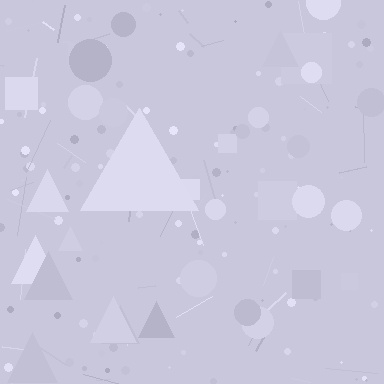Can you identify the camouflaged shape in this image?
The camouflaged shape is a triangle.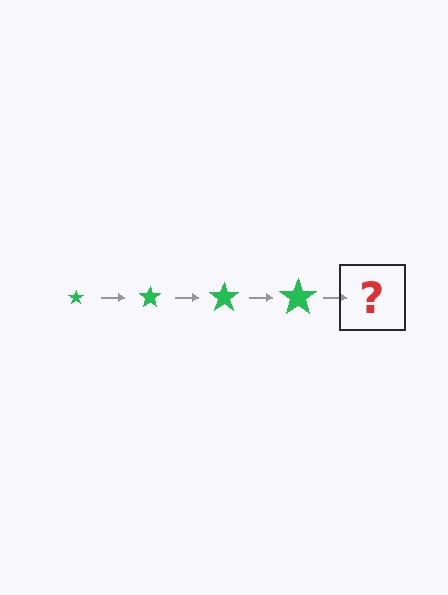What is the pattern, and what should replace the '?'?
The pattern is that the star gets progressively larger each step. The '?' should be a green star, larger than the previous one.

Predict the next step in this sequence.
The next step is a green star, larger than the previous one.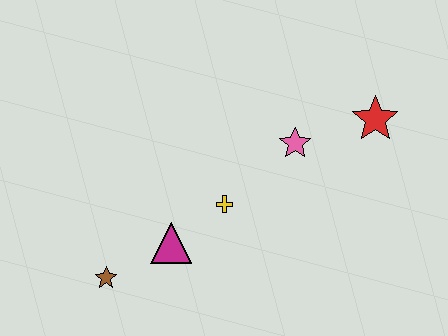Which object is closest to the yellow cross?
The magenta triangle is closest to the yellow cross.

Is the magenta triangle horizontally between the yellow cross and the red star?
No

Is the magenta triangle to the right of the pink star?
No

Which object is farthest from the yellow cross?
The red star is farthest from the yellow cross.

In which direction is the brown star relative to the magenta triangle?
The brown star is to the left of the magenta triangle.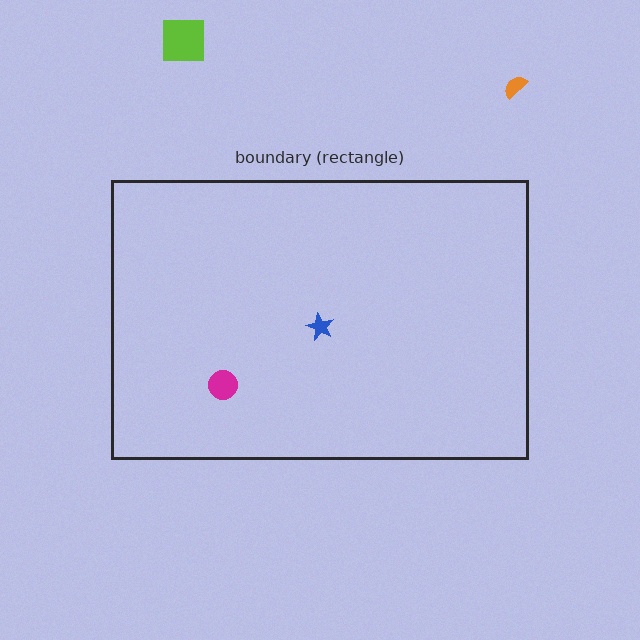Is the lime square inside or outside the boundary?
Outside.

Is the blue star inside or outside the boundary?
Inside.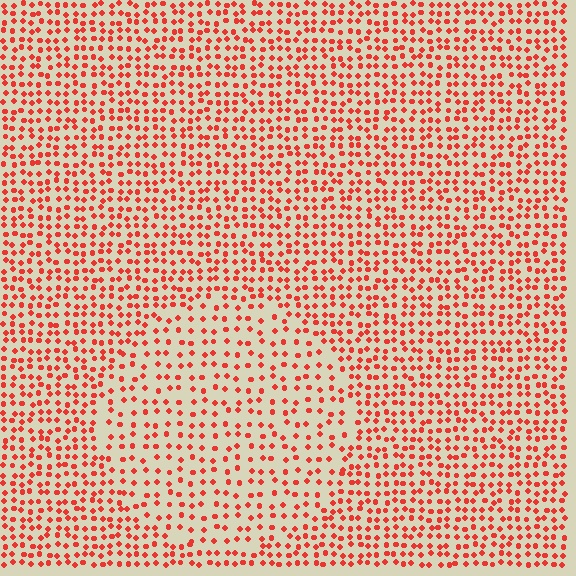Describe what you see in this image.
The image contains small red elements arranged at two different densities. A circle-shaped region is visible where the elements are less densely packed than the surrounding area.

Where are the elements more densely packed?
The elements are more densely packed outside the circle boundary.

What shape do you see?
I see a circle.